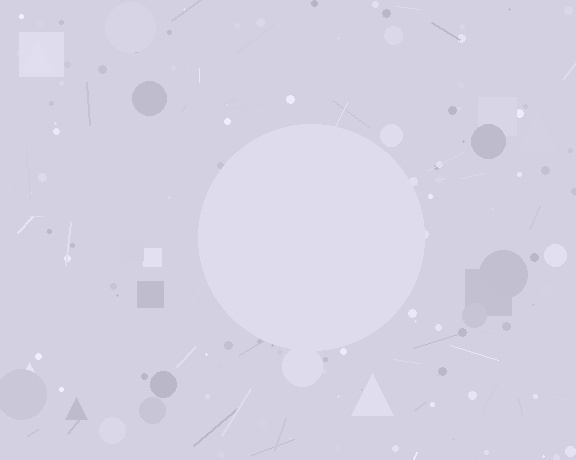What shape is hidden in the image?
A circle is hidden in the image.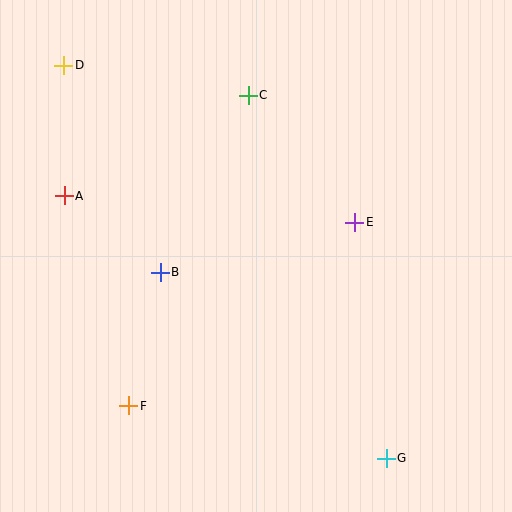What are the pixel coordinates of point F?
Point F is at (129, 406).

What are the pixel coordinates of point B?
Point B is at (160, 272).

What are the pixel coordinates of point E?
Point E is at (355, 222).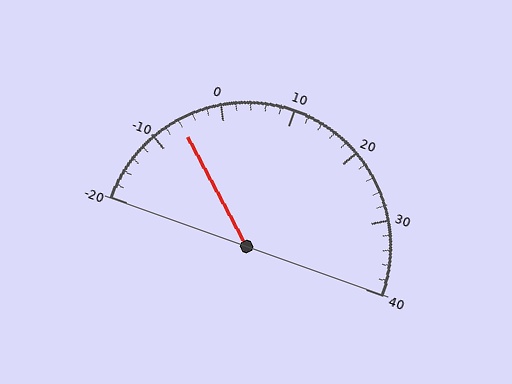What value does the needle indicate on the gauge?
The needle indicates approximately -6.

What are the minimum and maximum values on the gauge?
The gauge ranges from -20 to 40.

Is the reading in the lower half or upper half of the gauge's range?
The reading is in the lower half of the range (-20 to 40).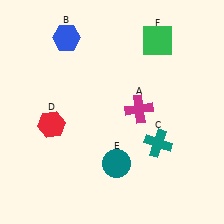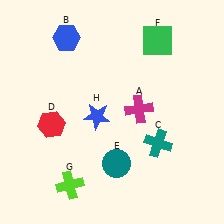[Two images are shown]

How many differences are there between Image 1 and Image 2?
There are 2 differences between the two images.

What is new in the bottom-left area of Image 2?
A lime cross (G) was added in the bottom-left area of Image 2.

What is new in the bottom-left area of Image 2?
A blue star (H) was added in the bottom-left area of Image 2.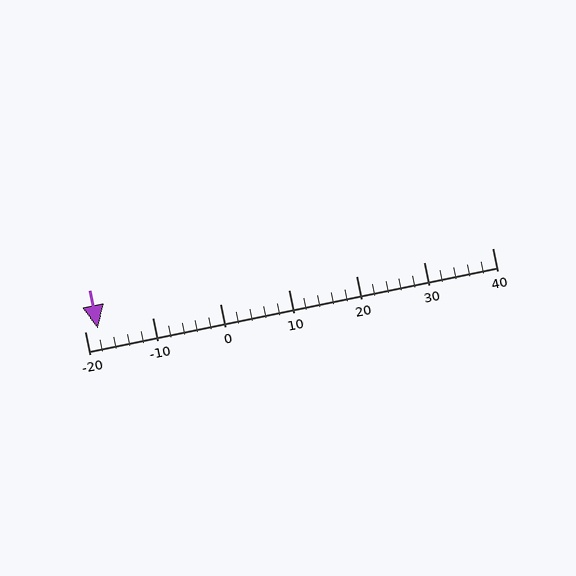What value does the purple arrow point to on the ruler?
The purple arrow points to approximately -18.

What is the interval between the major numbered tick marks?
The major tick marks are spaced 10 units apart.